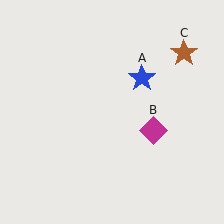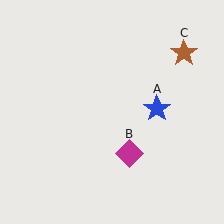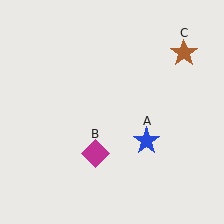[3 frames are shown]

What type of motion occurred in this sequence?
The blue star (object A), magenta diamond (object B) rotated clockwise around the center of the scene.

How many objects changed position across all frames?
2 objects changed position: blue star (object A), magenta diamond (object B).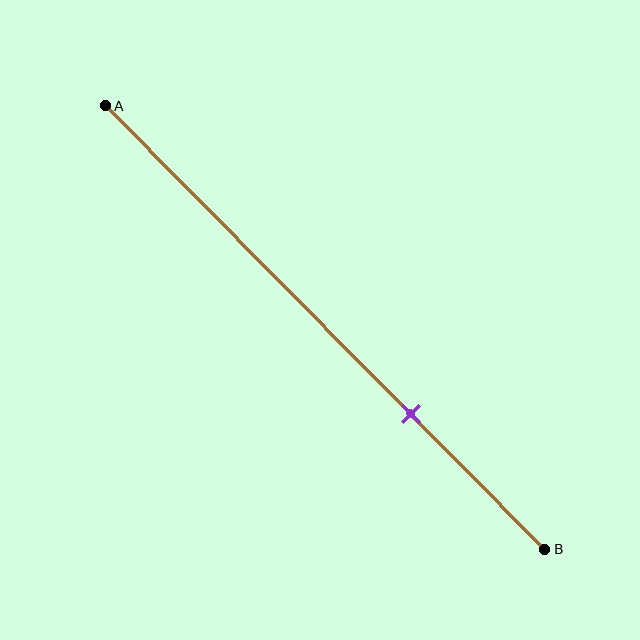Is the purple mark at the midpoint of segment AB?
No, the mark is at about 70% from A, not at the 50% midpoint.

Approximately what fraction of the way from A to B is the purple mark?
The purple mark is approximately 70% of the way from A to B.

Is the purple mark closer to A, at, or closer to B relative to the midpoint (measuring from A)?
The purple mark is closer to point B than the midpoint of segment AB.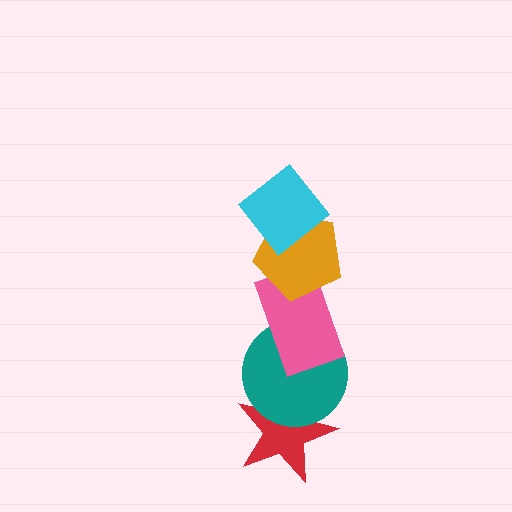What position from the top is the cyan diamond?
The cyan diamond is 1st from the top.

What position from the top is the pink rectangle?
The pink rectangle is 3rd from the top.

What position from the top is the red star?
The red star is 5th from the top.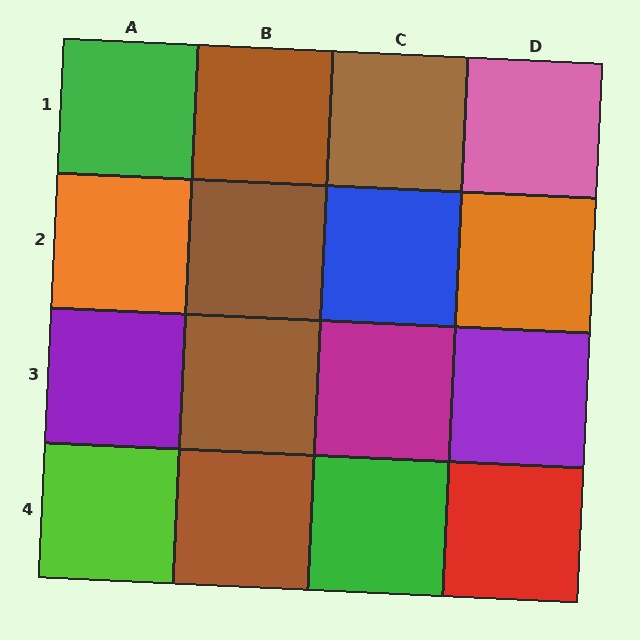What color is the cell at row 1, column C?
Brown.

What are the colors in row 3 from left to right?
Purple, brown, magenta, purple.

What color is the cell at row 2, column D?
Orange.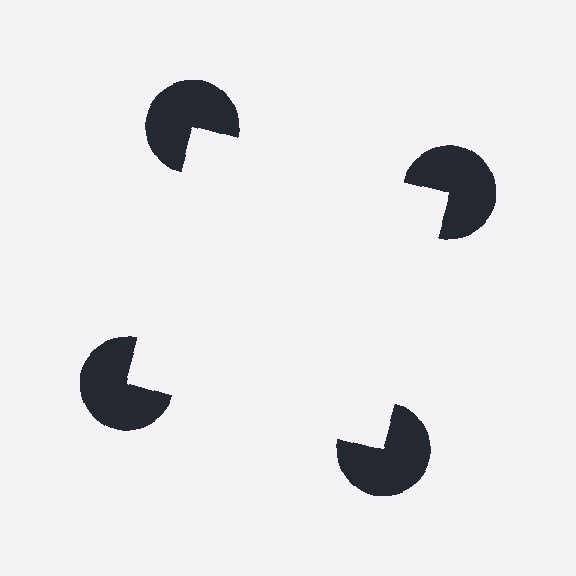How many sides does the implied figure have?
4 sides.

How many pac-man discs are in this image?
There are 4 — one at each vertex of the illusory square.